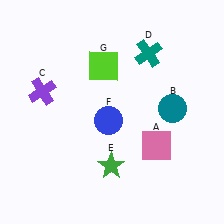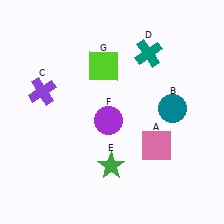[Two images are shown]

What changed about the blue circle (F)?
In Image 1, F is blue. In Image 2, it changed to purple.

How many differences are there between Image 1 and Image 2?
There is 1 difference between the two images.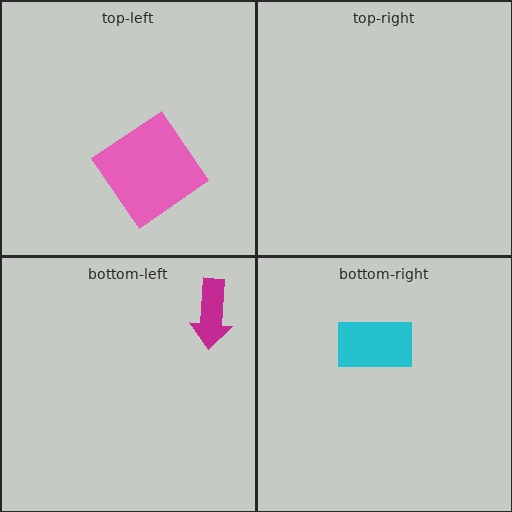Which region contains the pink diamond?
The top-left region.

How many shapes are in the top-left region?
1.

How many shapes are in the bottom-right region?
1.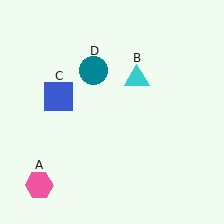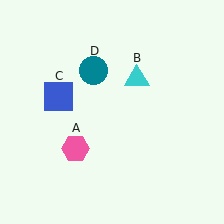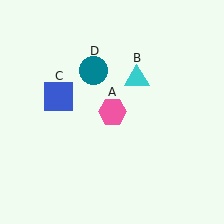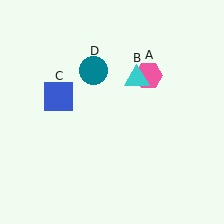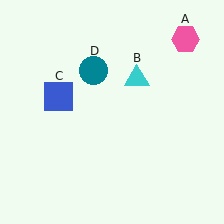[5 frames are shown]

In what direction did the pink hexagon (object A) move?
The pink hexagon (object A) moved up and to the right.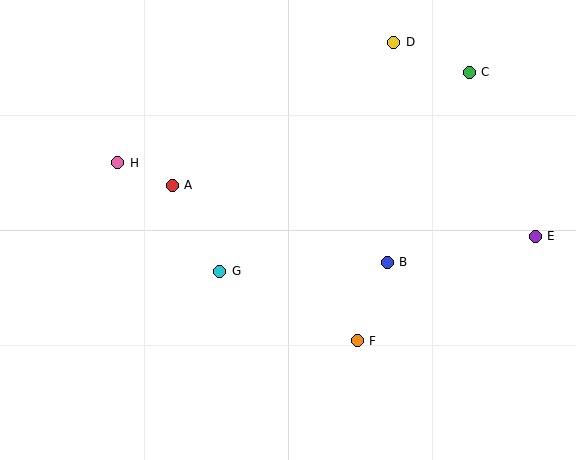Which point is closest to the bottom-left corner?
Point G is closest to the bottom-left corner.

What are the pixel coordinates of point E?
Point E is at (535, 236).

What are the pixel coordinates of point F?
Point F is at (357, 341).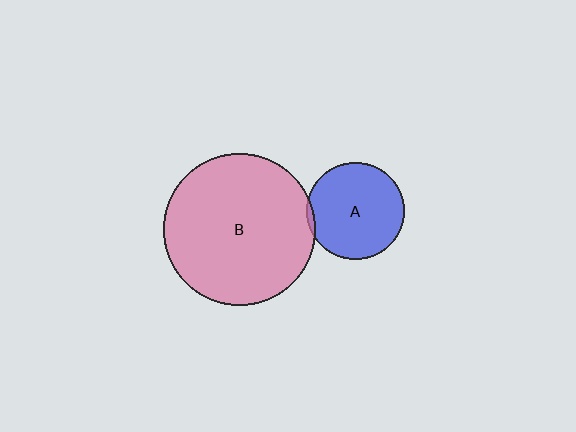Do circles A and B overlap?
Yes.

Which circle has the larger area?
Circle B (pink).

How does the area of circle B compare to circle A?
Approximately 2.4 times.